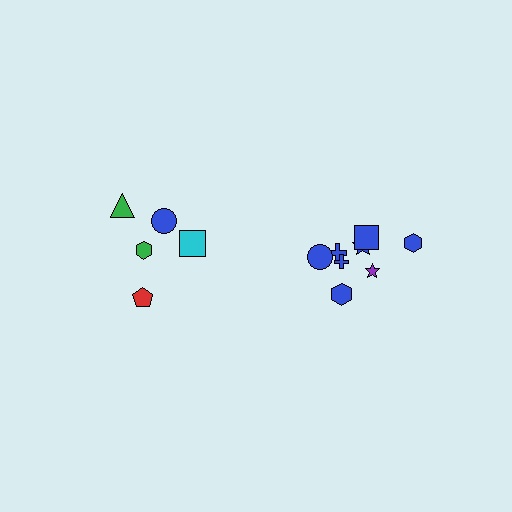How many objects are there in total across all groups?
There are 13 objects.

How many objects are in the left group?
There are 5 objects.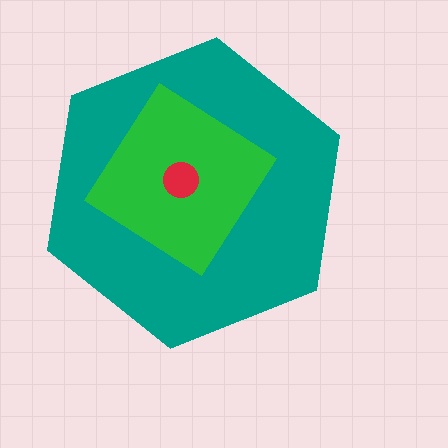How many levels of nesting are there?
3.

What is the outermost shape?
The teal hexagon.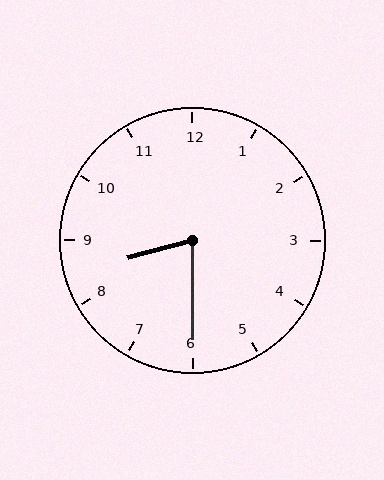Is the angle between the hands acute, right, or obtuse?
It is acute.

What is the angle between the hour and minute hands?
Approximately 75 degrees.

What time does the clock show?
8:30.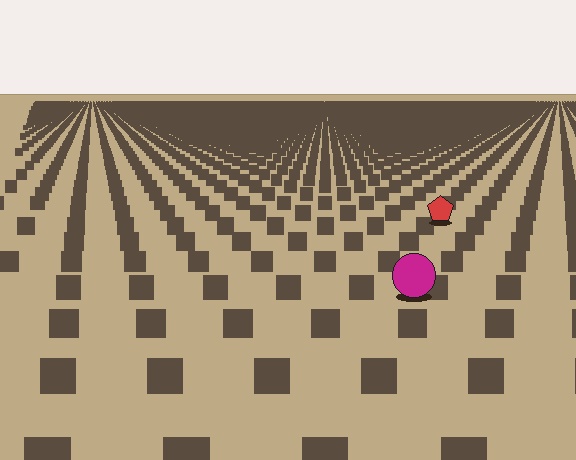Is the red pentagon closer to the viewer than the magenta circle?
No. The magenta circle is closer — you can tell from the texture gradient: the ground texture is coarser near it.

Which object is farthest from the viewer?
The red pentagon is farthest from the viewer. It appears smaller and the ground texture around it is denser.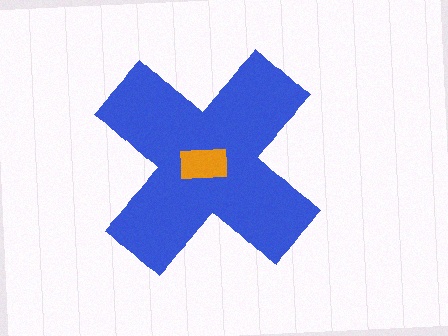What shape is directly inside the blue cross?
The orange rectangle.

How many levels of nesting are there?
2.